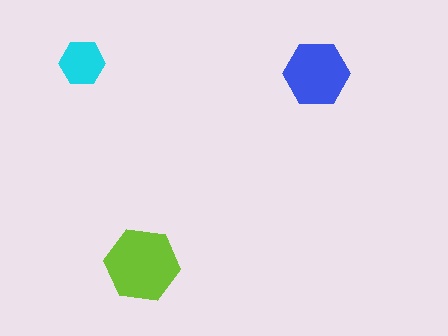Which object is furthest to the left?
The cyan hexagon is leftmost.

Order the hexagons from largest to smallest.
the lime one, the blue one, the cyan one.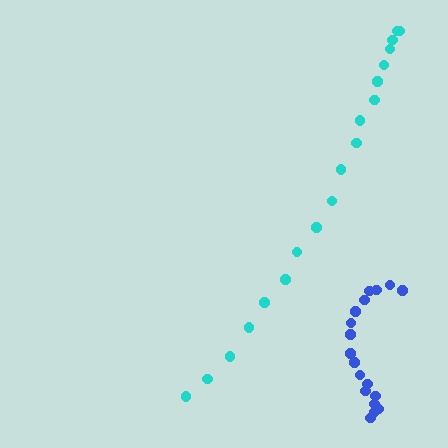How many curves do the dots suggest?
There are 2 distinct paths.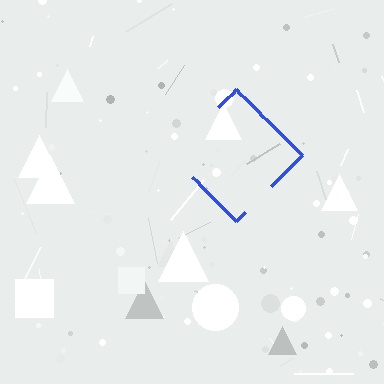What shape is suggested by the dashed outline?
The dashed outline suggests a diamond.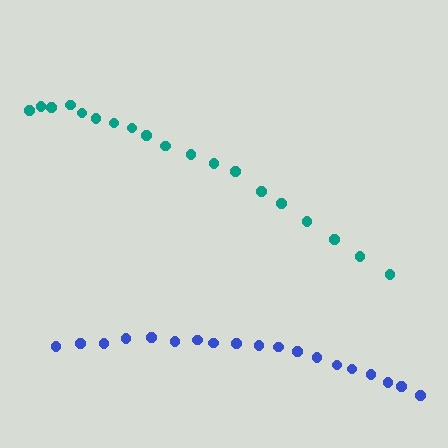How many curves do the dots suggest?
There are 2 distinct paths.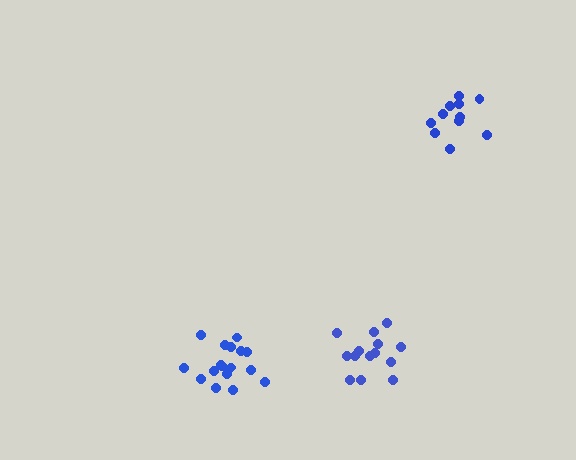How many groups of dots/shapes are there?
There are 3 groups.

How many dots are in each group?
Group 1: 14 dots, Group 2: 17 dots, Group 3: 11 dots (42 total).